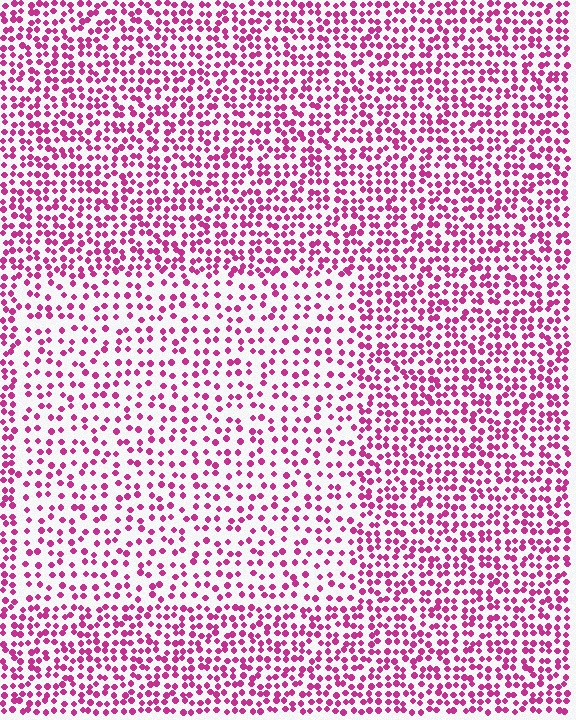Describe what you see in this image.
The image contains small magenta elements arranged at two different densities. A rectangle-shaped region is visible where the elements are less densely packed than the surrounding area.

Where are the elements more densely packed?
The elements are more densely packed outside the rectangle boundary.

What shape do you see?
I see a rectangle.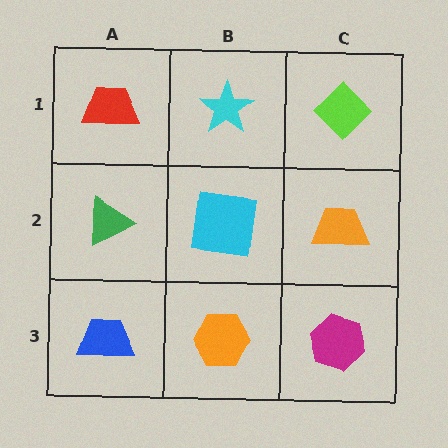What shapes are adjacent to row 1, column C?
An orange trapezoid (row 2, column C), a cyan star (row 1, column B).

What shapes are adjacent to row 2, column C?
A lime diamond (row 1, column C), a magenta hexagon (row 3, column C), a cyan square (row 2, column B).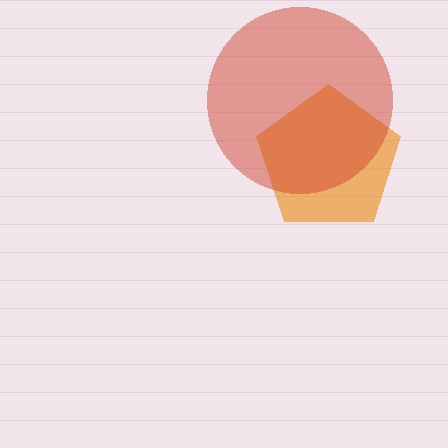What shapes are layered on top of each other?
The layered shapes are: an orange pentagon, a red circle.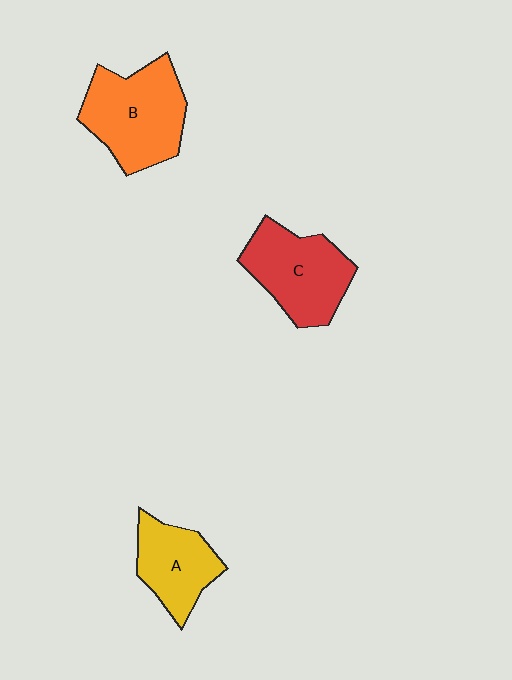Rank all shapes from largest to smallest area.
From largest to smallest: B (orange), C (red), A (yellow).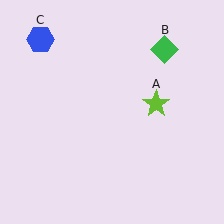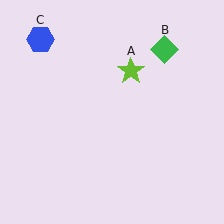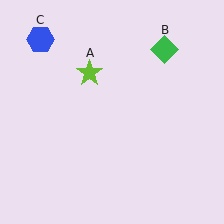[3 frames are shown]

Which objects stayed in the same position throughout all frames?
Green diamond (object B) and blue hexagon (object C) remained stationary.